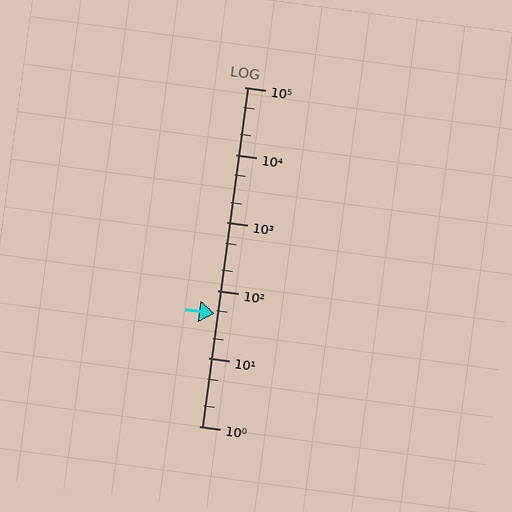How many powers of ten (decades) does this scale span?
The scale spans 5 decades, from 1 to 100000.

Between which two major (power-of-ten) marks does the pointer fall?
The pointer is between 10 and 100.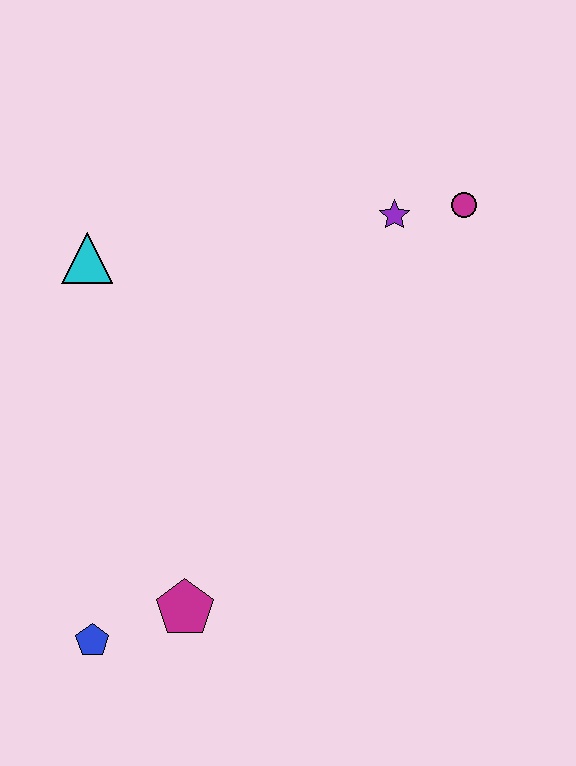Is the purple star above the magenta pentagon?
Yes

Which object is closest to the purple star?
The magenta circle is closest to the purple star.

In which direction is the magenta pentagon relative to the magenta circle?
The magenta pentagon is below the magenta circle.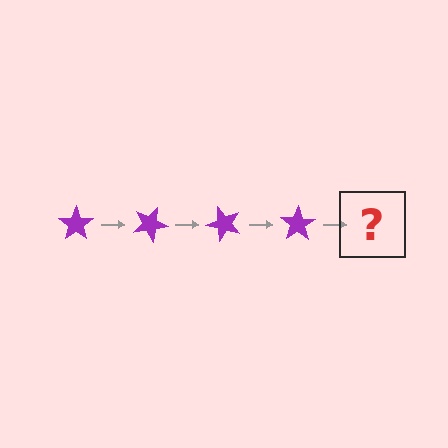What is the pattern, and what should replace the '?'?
The pattern is that the star rotates 25 degrees each step. The '?' should be a purple star rotated 100 degrees.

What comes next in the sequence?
The next element should be a purple star rotated 100 degrees.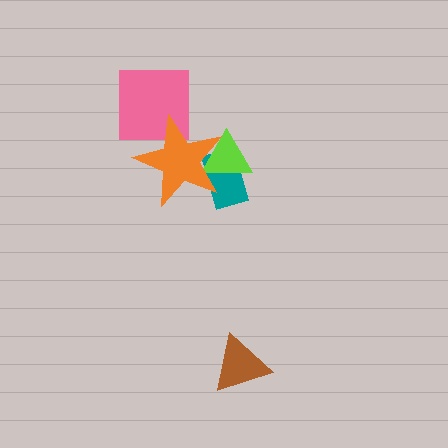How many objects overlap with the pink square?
1 object overlaps with the pink square.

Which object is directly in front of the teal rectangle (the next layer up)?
The lime triangle is directly in front of the teal rectangle.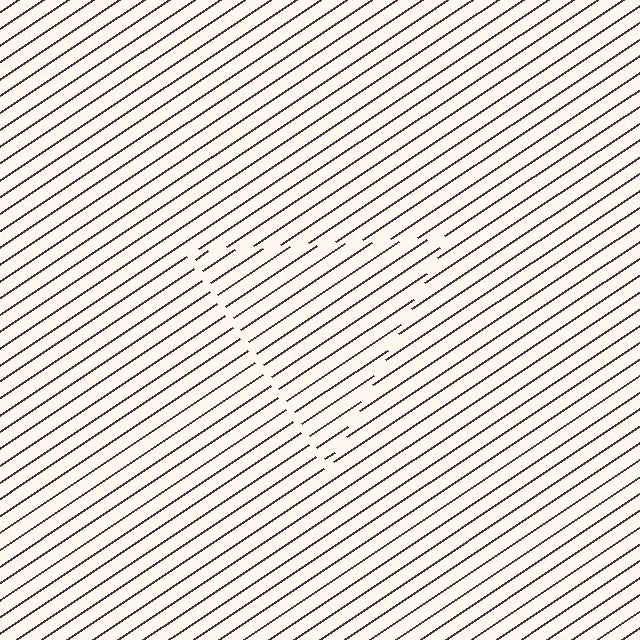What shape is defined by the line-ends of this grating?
An illusory triangle. The interior of the shape contains the same grating, shifted by half a period — the contour is defined by the phase discontinuity where line-ends from the inner and outer gratings abut.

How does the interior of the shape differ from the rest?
The interior of the shape contains the same grating, shifted by half a period — the contour is defined by the phase discontinuity where line-ends from the inner and outer gratings abut.